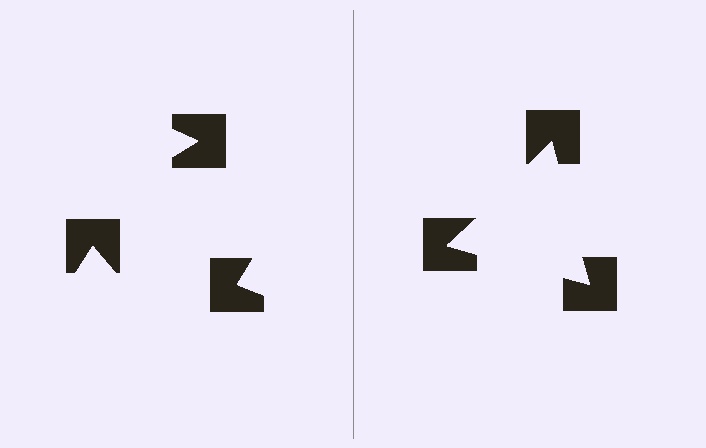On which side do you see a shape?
An illusory triangle appears on the right side. On the left side the wedge cuts are rotated, so no coherent shape forms.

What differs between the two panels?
The notched squares are positioned identically on both sides; only the wedge orientations differ. On the right they align to a triangle; on the left they are misaligned.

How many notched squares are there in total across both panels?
6 — 3 on each side.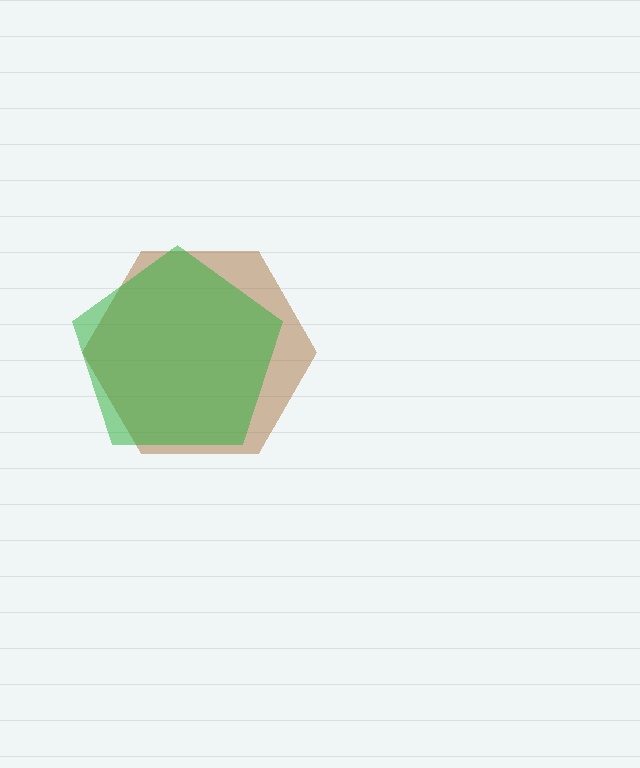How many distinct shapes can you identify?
There are 2 distinct shapes: a brown hexagon, a green pentagon.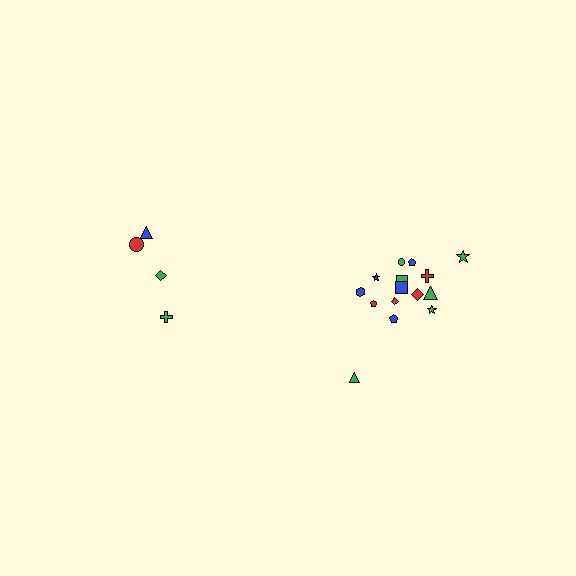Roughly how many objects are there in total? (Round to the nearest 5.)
Roughly 20 objects in total.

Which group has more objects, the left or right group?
The right group.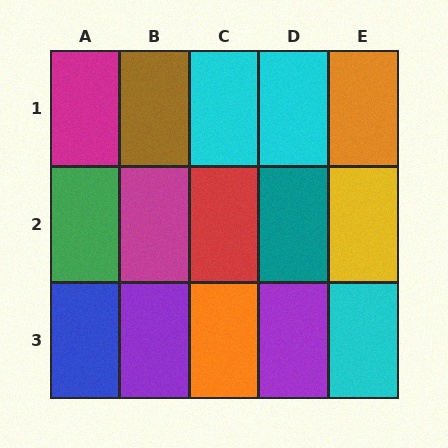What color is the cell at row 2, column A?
Green.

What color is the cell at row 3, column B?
Purple.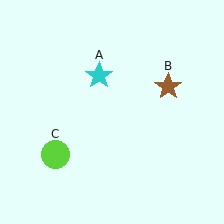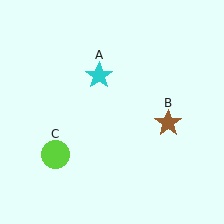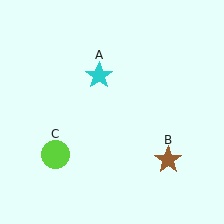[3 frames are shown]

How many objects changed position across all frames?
1 object changed position: brown star (object B).